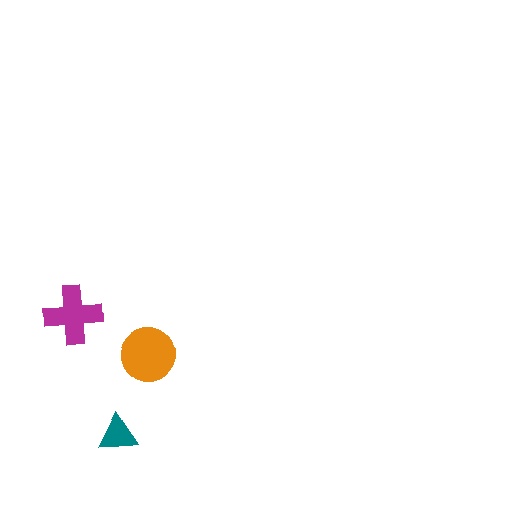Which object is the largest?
The orange circle.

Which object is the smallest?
The teal triangle.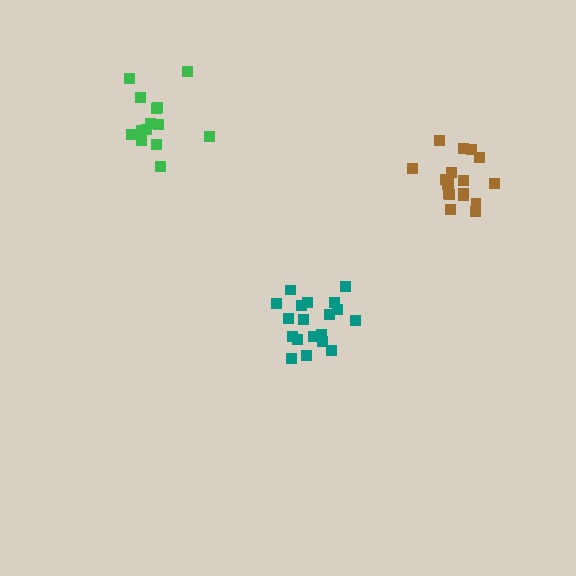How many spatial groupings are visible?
There are 3 spatial groupings.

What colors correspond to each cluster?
The clusters are colored: teal, green, brown.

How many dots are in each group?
Group 1: 19 dots, Group 2: 14 dots, Group 3: 18 dots (51 total).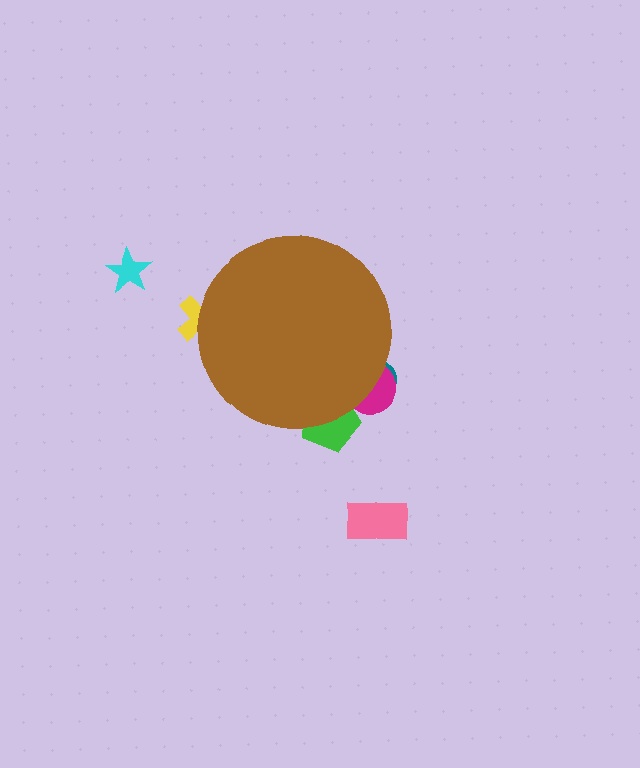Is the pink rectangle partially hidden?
No, the pink rectangle is fully visible.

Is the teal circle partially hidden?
Yes, the teal circle is partially hidden behind the brown circle.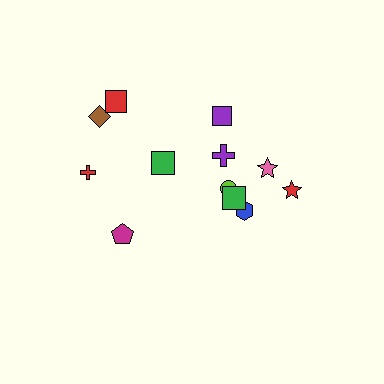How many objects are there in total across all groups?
There are 12 objects.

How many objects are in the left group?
There are 5 objects.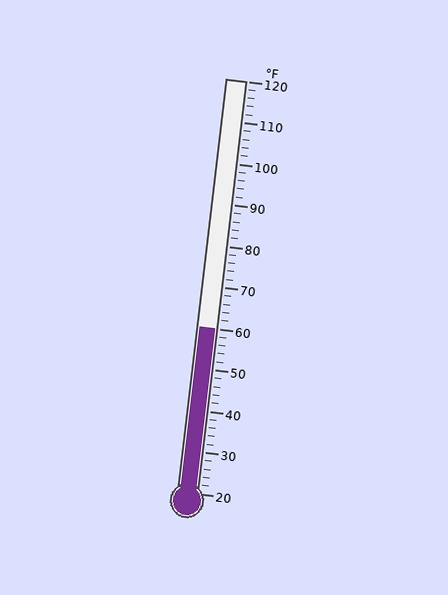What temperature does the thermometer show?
The thermometer shows approximately 60°F.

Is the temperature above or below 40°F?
The temperature is above 40°F.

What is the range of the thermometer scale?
The thermometer scale ranges from 20°F to 120°F.